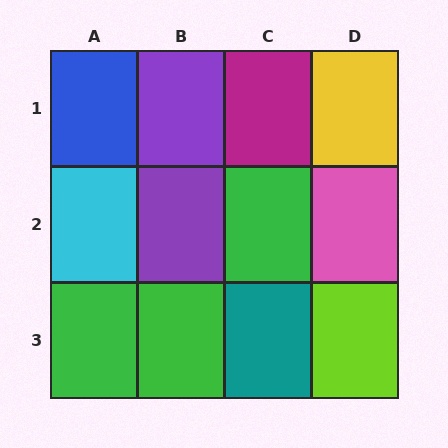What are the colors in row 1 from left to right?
Blue, purple, magenta, yellow.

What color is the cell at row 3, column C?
Teal.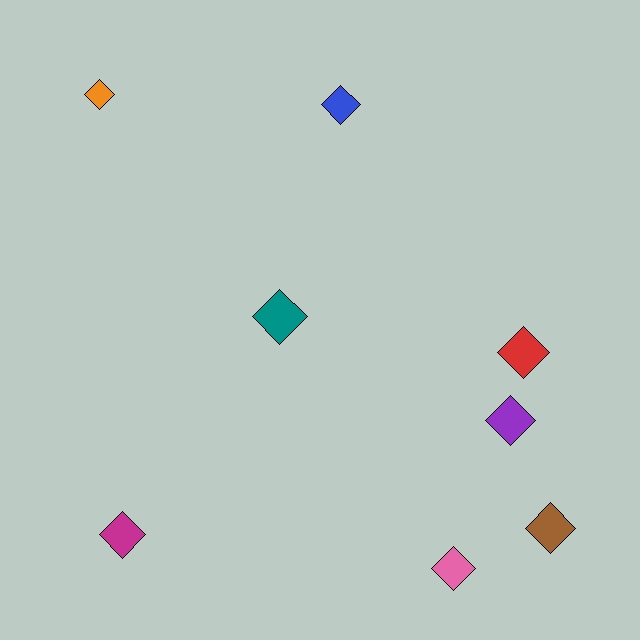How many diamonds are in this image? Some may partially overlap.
There are 8 diamonds.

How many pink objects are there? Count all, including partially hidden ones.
There is 1 pink object.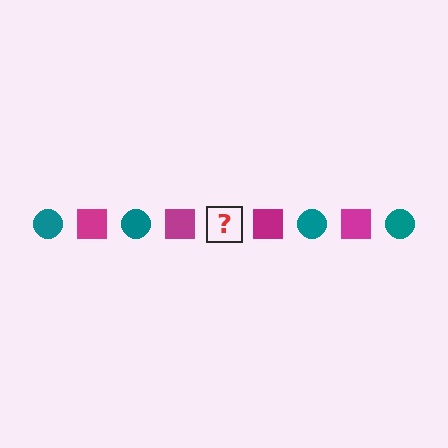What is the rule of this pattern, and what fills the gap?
The rule is that the pattern alternates between teal circle and magenta square. The gap should be filled with a teal circle.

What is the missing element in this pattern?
The missing element is a teal circle.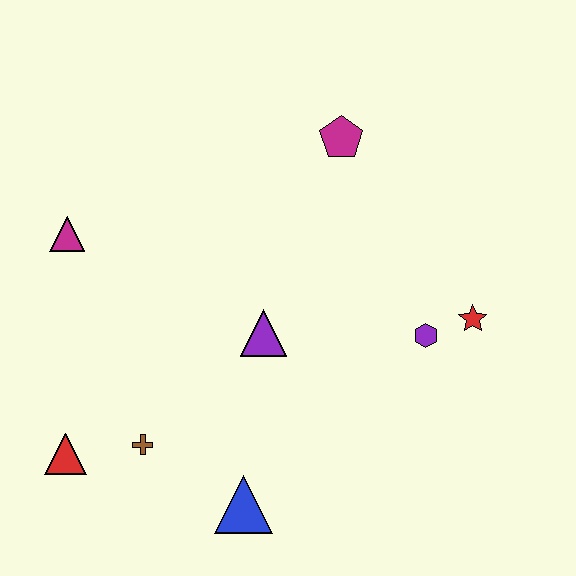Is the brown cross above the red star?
No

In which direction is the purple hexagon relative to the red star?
The purple hexagon is to the left of the red star.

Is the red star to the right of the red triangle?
Yes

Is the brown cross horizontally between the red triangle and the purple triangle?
Yes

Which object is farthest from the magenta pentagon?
The red triangle is farthest from the magenta pentagon.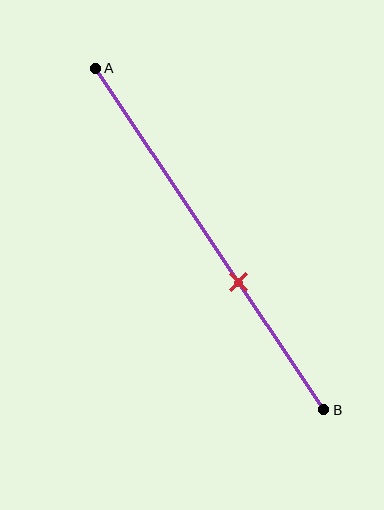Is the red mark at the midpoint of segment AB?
No, the mark is at about 65% from A, not at the 50% midpoint.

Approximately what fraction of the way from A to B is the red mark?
The red mark is approximately 65% of the way from A to B.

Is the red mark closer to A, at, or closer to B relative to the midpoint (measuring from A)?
The red mark is closer to point B than the midpoint of segment AB.